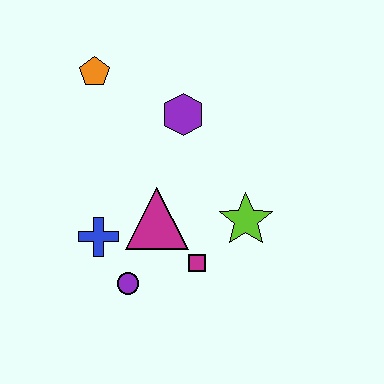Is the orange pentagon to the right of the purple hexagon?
No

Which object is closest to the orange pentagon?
The purple hexagon is closest to the orange pentagon.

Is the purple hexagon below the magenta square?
No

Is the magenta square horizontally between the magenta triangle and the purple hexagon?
No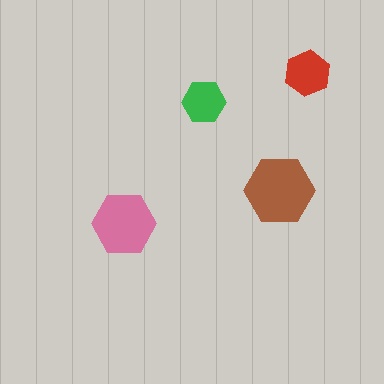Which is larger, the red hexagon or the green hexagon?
The red one.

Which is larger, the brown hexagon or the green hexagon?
The brown one.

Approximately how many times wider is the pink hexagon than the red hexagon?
About 1.5 times wider.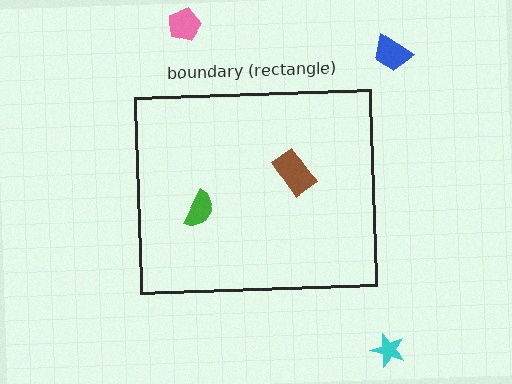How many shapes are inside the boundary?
2 inside, 3 outside.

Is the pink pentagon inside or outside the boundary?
Outside.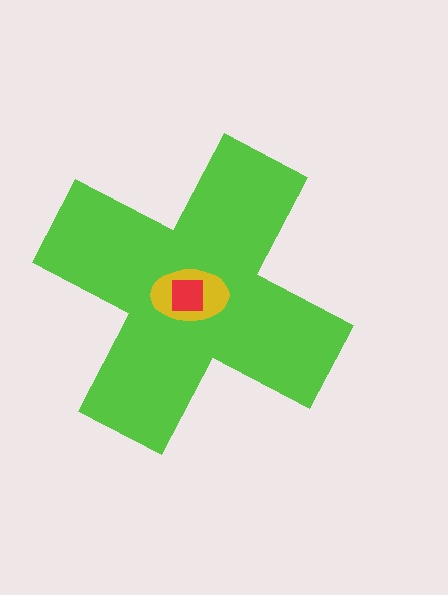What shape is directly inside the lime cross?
The yellow ellipse.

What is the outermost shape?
The lime cross.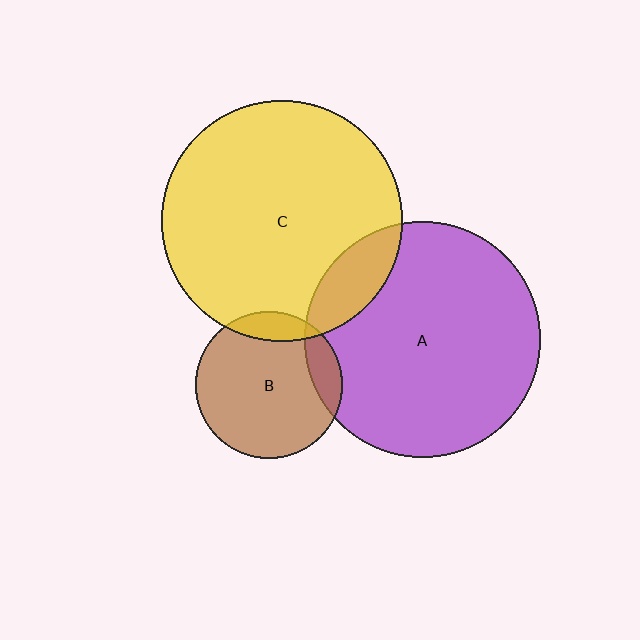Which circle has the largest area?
Circle C (yellow).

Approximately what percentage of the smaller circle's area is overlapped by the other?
Approximately 15%.